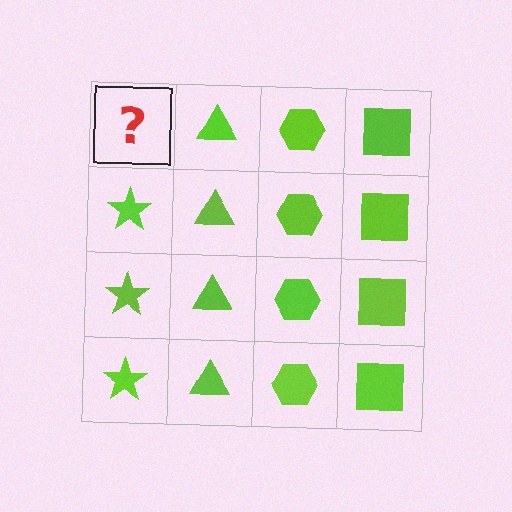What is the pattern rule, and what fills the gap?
The rule is that each column has a consistent shape. The gap should be filled with a lime star.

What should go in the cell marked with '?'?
The missing cell should contain a lime star.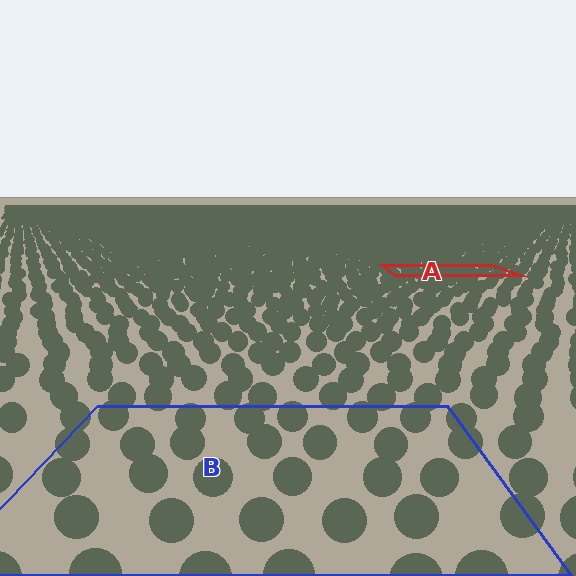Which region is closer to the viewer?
Region B is closer. The texture elements there are larger and more spread out.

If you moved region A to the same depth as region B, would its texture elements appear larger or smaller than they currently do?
They would appear larger. At a closer depth, the same texture elements are projected at a bigger on-screen size.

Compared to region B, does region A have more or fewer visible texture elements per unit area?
Region A has more texture elements per unit area — they are packed more densely because it is farther away.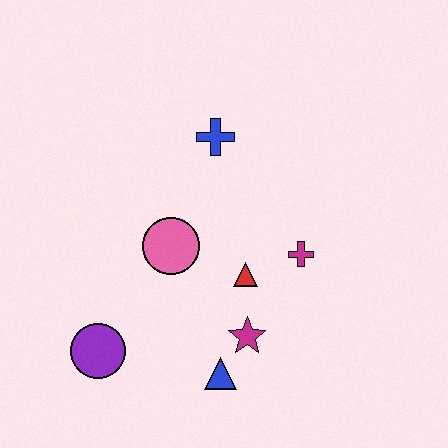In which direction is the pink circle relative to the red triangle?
The pink circle is to the left of the red triangle.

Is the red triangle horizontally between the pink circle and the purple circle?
No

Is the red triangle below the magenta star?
No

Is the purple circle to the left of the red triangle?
Yes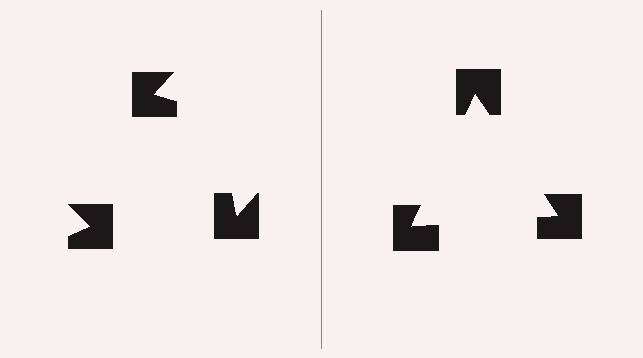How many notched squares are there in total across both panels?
6 — 3 on each side.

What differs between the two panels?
The notched squares are positioned identically on both sides; only the wedge orientations differ. On the right they align to a triangle; on the left they are misaligned.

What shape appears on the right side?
An illusory triangle.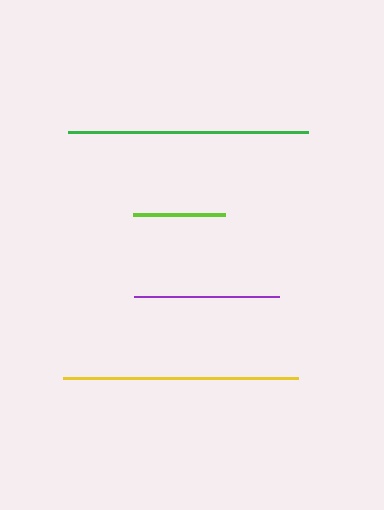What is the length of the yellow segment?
The yellow segment is approximately 235 pixels long.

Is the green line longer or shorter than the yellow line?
The green line is longer than the yellow line.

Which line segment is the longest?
The green line is the longest at approximately 240 pixels.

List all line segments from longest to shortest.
From longest to shortest: green, yellow, purple, lime.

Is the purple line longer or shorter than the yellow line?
The yellow line is longer than the purple line.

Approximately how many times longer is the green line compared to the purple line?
The green line is approximately 1.7 times the length of the purple line.